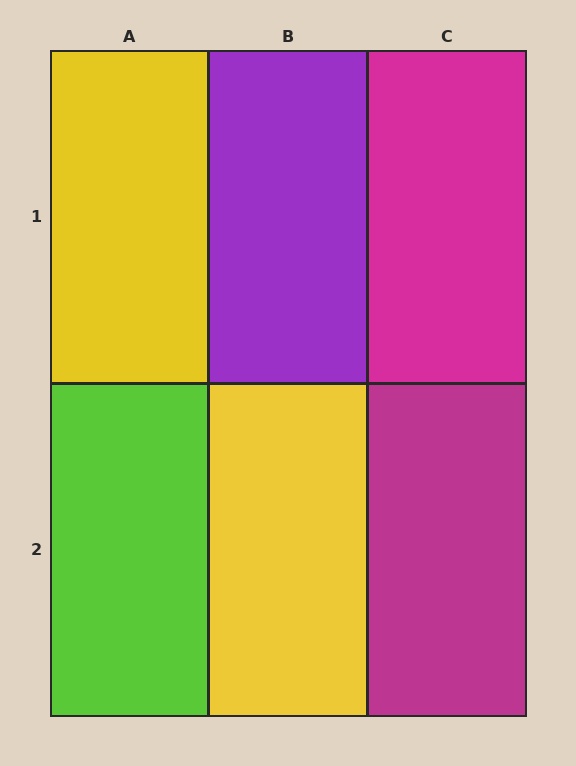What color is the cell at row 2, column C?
Magenta.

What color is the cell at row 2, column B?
Yellow.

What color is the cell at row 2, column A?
Lime.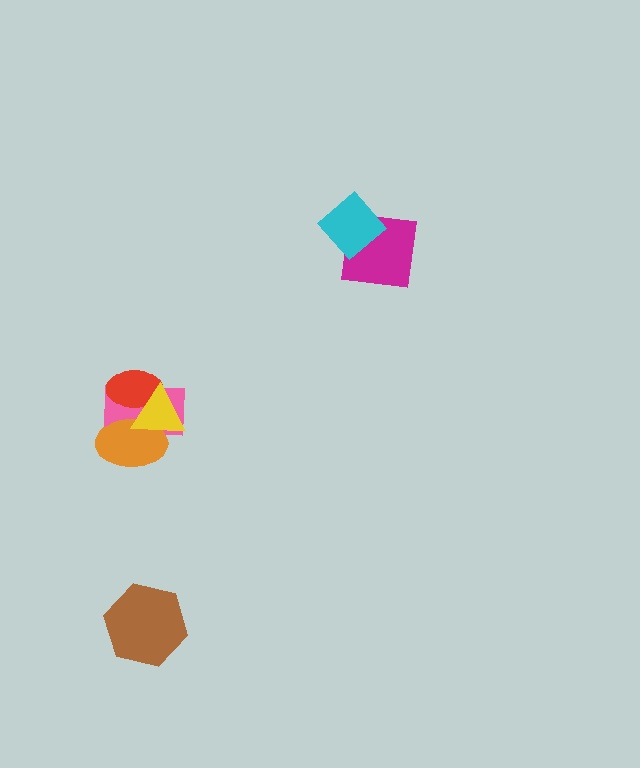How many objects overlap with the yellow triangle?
3 objects overlap with the yellow triangle.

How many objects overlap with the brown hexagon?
0 objects overlap with the brown hexagon.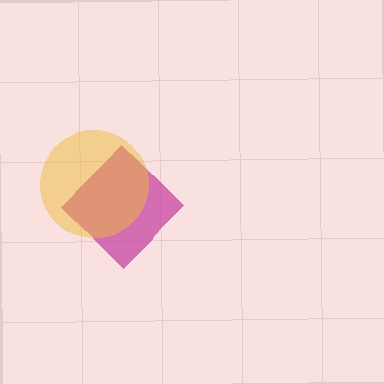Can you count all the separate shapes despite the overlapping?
Yes, there are 2 separate shapes.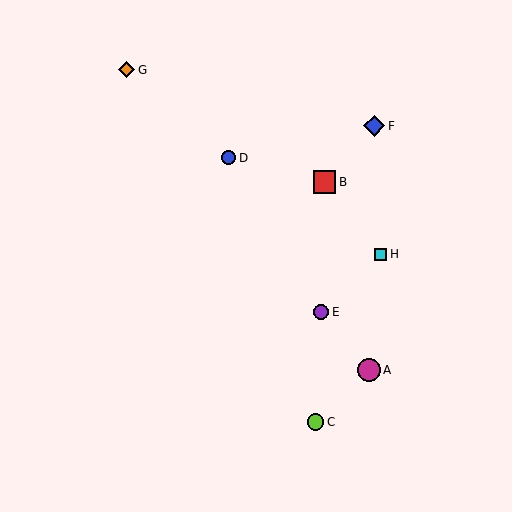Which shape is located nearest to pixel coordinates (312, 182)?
The red square (labeled B) at (325, 182) is nearest to that location.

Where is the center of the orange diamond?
The center of the orange diamond is at (127, 70).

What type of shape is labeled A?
Shape A is a magenta circle.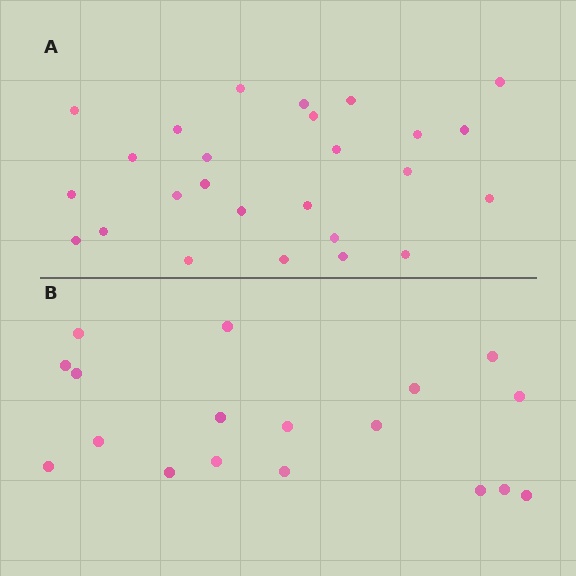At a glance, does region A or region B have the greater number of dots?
Region A (the top region) has more dots.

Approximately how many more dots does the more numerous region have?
Region A has roughly 8 or so more dots than region B.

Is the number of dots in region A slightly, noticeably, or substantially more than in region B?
Region A has noticeably more, but not dramatically so. The ratio is roughly 1.4 to 1.